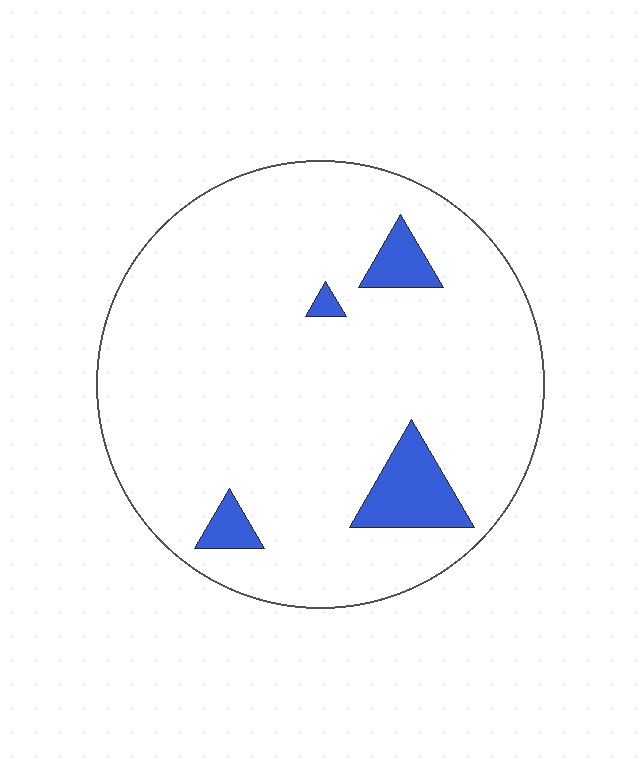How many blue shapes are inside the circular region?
4.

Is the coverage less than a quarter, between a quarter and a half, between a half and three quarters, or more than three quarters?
Less than a quarter.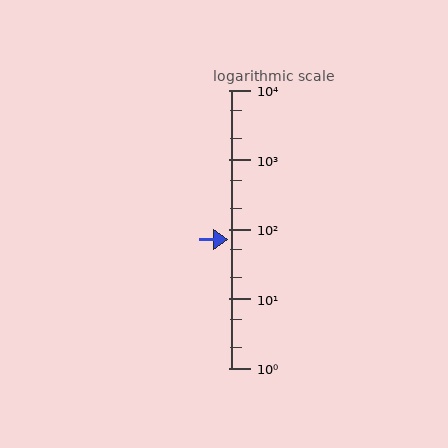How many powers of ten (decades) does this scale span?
The scale spans 4 decades, from 1 to 10000.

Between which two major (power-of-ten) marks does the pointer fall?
The pointer is between 10 and 100.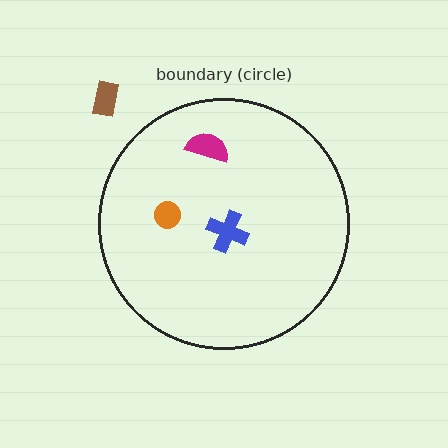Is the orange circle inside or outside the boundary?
Inside.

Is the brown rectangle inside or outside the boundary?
Outside.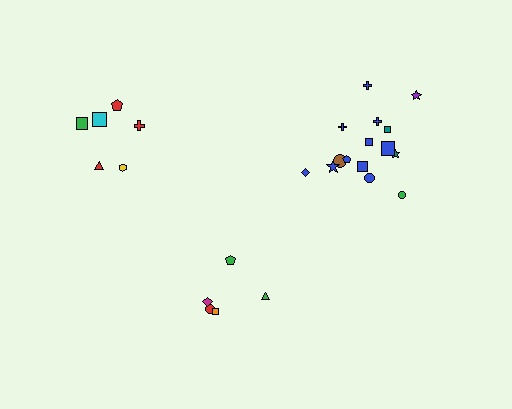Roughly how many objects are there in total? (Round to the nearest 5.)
Roughly 25 objects in total.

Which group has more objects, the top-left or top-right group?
The top-right group.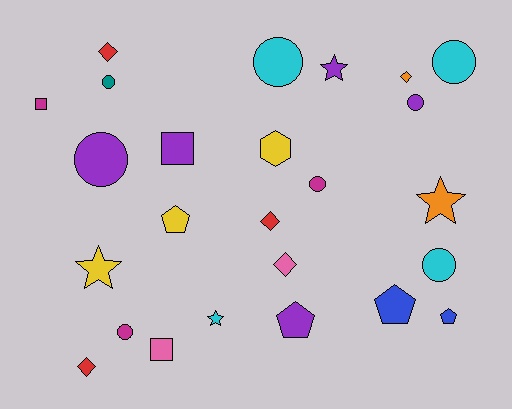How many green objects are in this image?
There are no green objects.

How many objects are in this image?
There are 25 objects.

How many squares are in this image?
There are 3 squares.